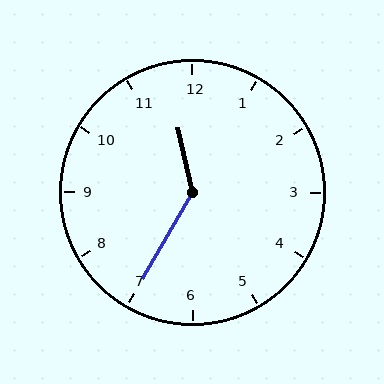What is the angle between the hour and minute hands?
Approximately 138 degrees.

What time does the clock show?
11:35.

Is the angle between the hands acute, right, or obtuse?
It is obtuse.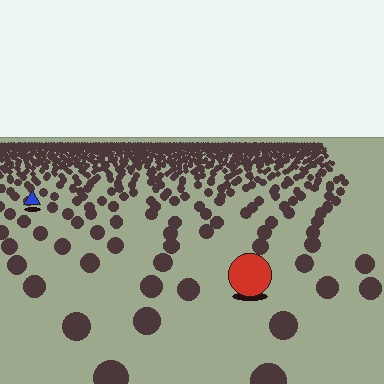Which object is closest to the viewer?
The red circle is closest. The texture marks near it are larger and more spread out.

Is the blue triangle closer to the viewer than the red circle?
No. The red circle is closer — you can tell from the texture gradient: the ground texture is coarser near it.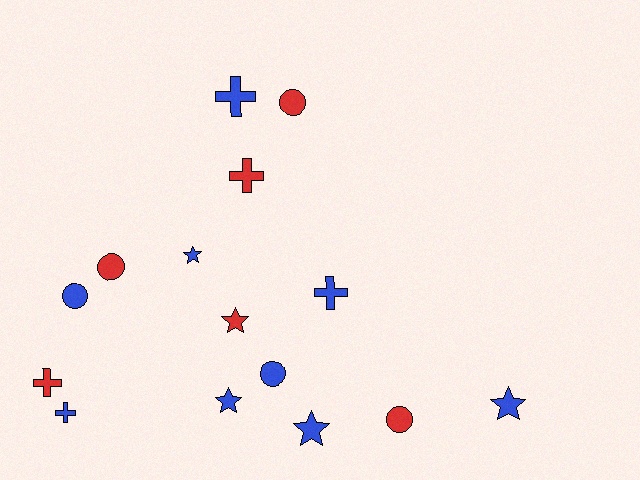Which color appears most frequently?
Blue, with 9 objects.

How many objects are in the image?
There are 15 objects.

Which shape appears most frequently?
Star, with 5 objects.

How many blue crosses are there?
There are 3 blue crosses.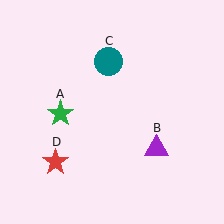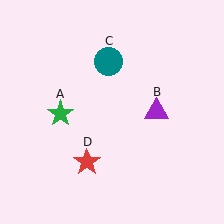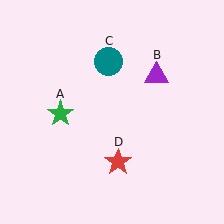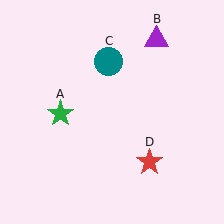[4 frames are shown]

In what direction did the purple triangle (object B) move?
The purple triangle (object B) moved up.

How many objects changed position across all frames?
2 objects changed position: purple triangle (object B), red star (object D).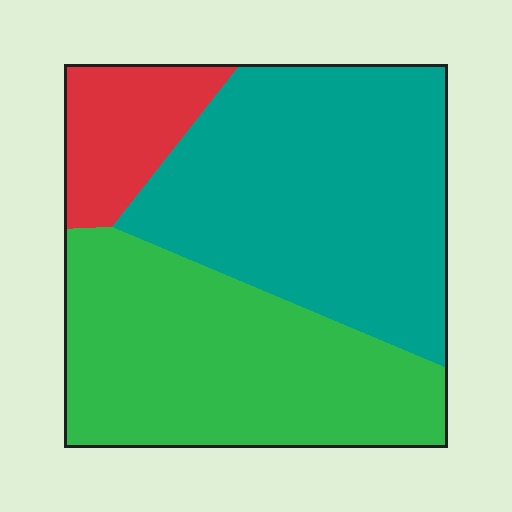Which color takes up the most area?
Teal, at roughly 45%.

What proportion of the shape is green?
Green takes up about two fifths (2/5) of the shape.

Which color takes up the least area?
Red, at roughly 10%.